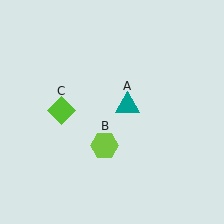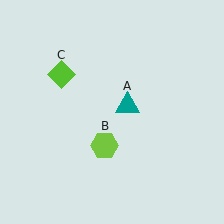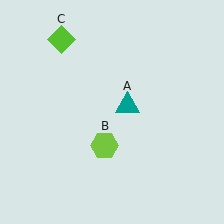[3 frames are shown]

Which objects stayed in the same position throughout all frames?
Teal triangle (object A) and lime hexagon (object B) remained stationary.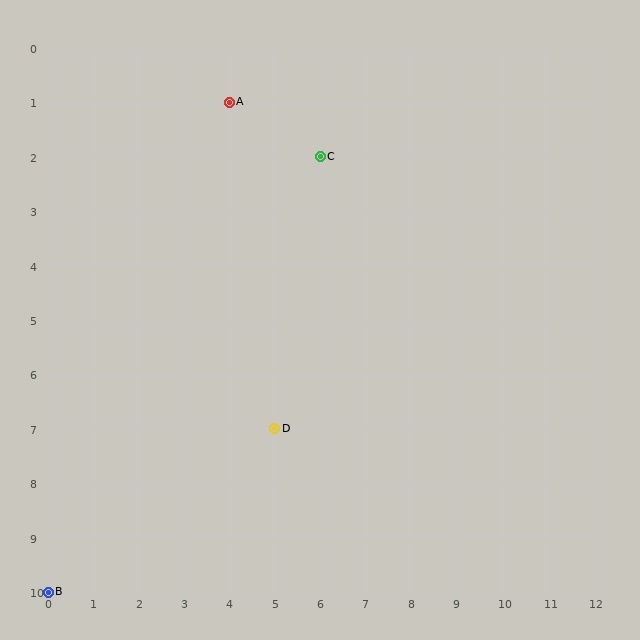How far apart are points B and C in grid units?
Points B and C are 6 columns and 8 rows apart (about 10.0 grid units diagonally).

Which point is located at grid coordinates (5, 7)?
Point D is at (5, 7).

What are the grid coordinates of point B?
Point B is at grid coordinates (0, 10).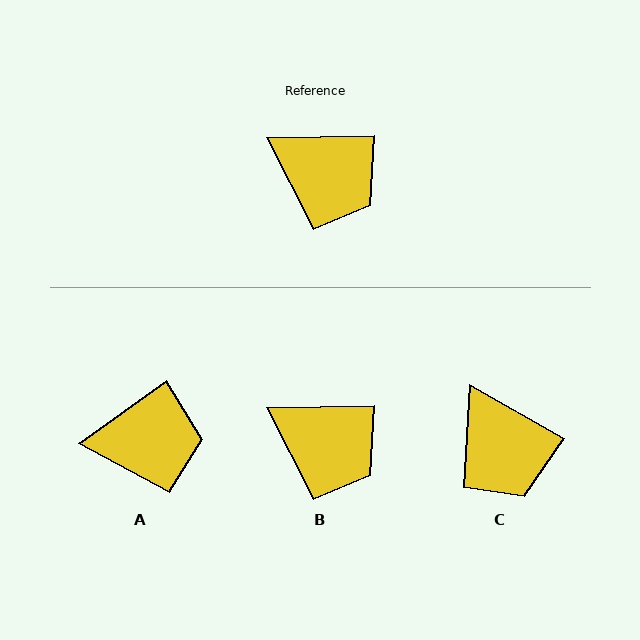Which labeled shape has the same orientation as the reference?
B.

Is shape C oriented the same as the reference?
No, it is off by about 31 degrees.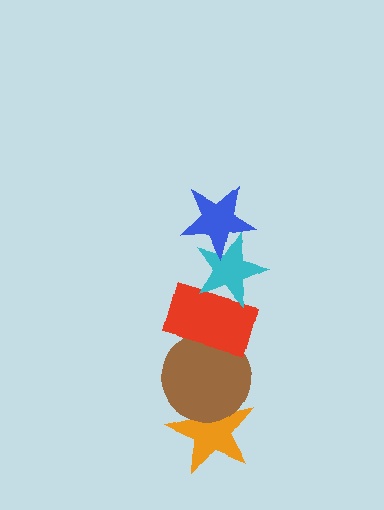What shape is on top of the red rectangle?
The cyan star is on top of the red rectangle.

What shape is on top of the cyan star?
The blue star is on top of the cyan star.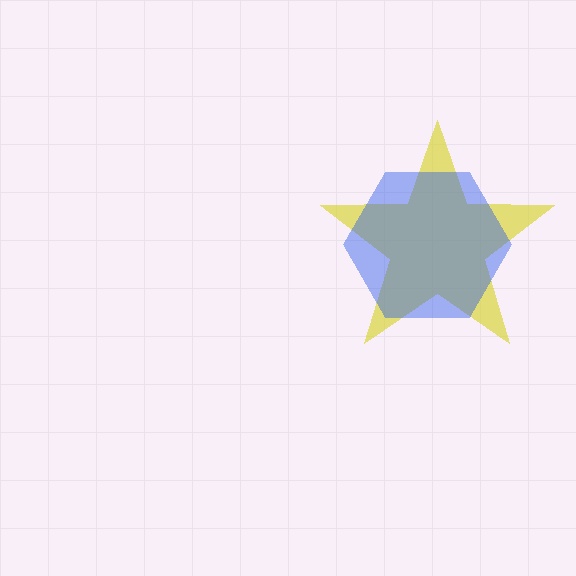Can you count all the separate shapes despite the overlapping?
Yes, there are 2 separate shapes.